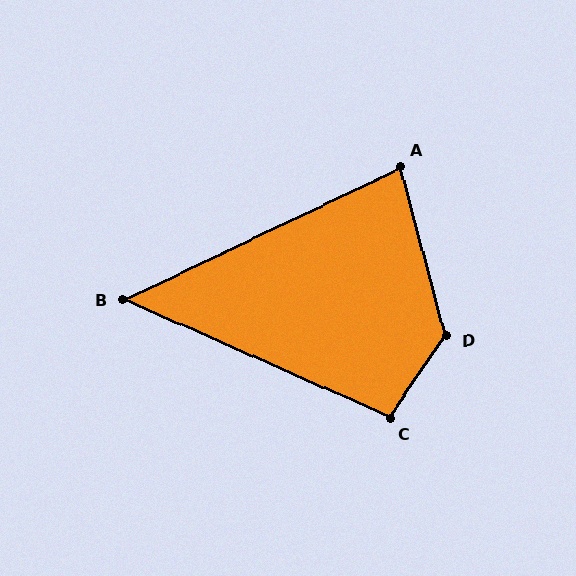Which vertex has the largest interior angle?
D, at approximately 131 degrees.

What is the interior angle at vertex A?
Approximately 80 degrees (acute).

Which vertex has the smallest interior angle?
B, at approximately 49 degrees.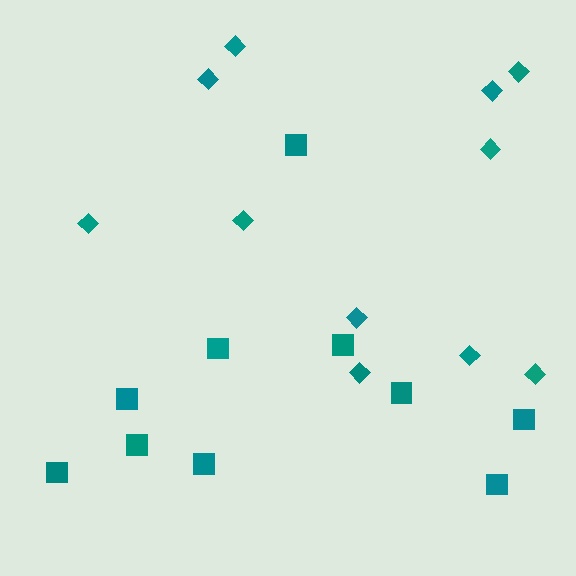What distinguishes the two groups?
There are 2 groups: one group of diamonds (11) and one group of squares (10).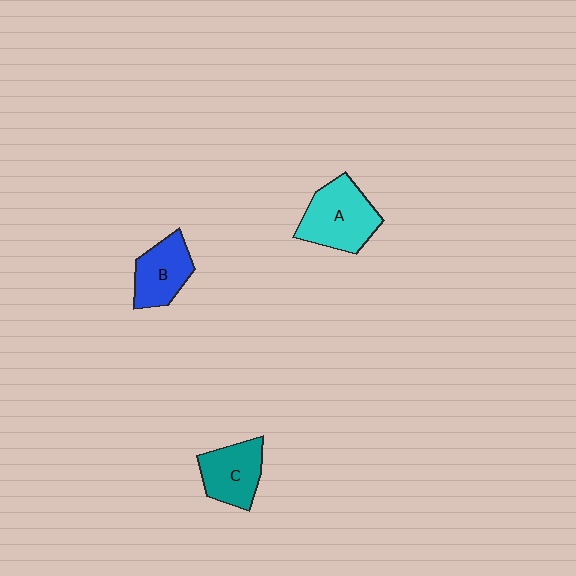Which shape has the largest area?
Shape A (cyan).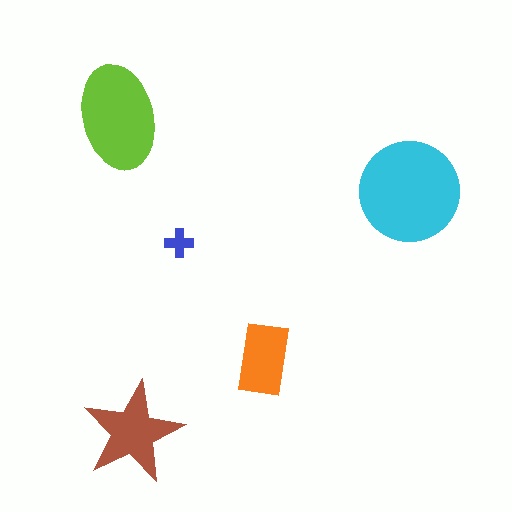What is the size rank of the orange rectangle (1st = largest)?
4th.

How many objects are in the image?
There are 5 objects in the image.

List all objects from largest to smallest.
The cyan circle, the lime ellipse, the brown star, the orange rectangle, the blue cross.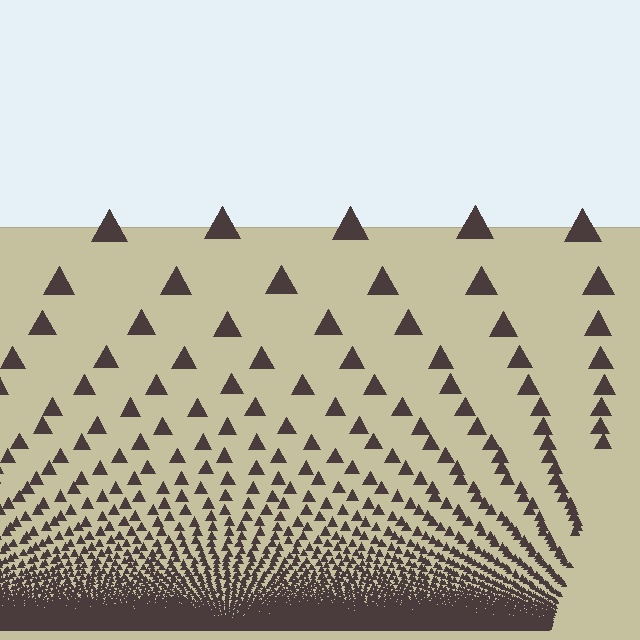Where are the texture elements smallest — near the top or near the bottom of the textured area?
Near the bottom.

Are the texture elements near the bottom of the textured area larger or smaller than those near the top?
Smaller. The gradient is inverted — elements near the bottom are smaller and denser.